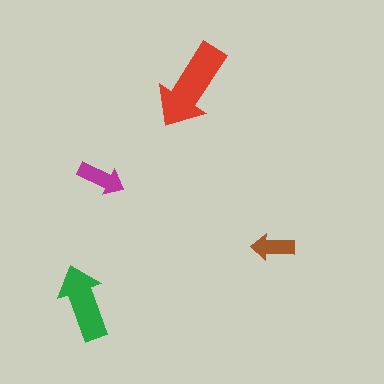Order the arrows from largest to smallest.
the red one, the green one, the magenta one, the brown one.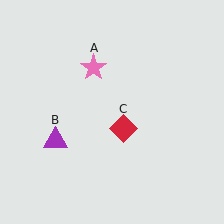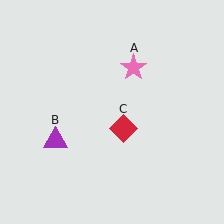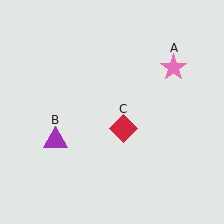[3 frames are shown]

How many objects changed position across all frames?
1 object changed position: pink star (object A).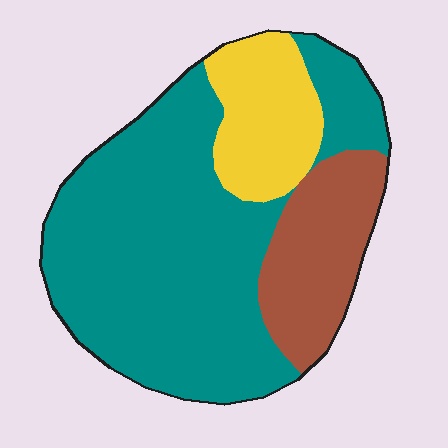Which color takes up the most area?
Teal, at roughly 65%.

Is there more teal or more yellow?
Teal.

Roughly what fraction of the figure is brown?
Brown covers 19% of the figure.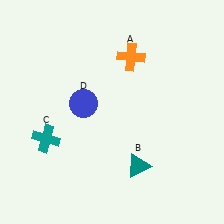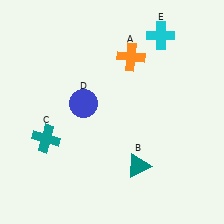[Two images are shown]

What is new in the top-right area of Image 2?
A cyan cross (E) was added in the top-right area of Image 2.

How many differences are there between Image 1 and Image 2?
There is 1 difference between the two images.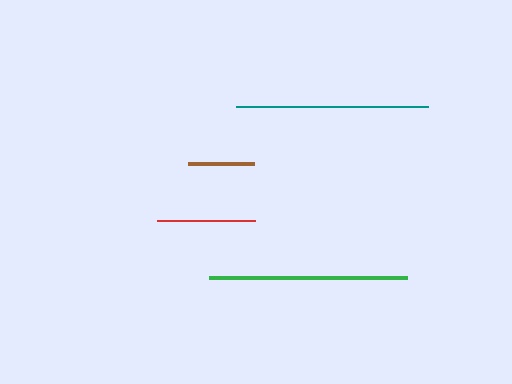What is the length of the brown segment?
The brown segment is approximately 66 pixels long.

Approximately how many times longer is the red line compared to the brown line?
The red line is approximately 1.5 times the length of the brown line.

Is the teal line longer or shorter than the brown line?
The teal line is longer than the brown line.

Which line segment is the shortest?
The brown line is the shortest at approximately 66 pixels.